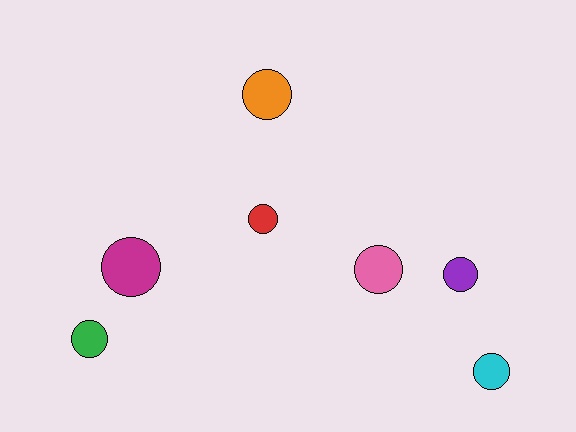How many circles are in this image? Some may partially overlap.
There are 7 circles.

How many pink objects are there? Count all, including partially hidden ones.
There is 1 pink object.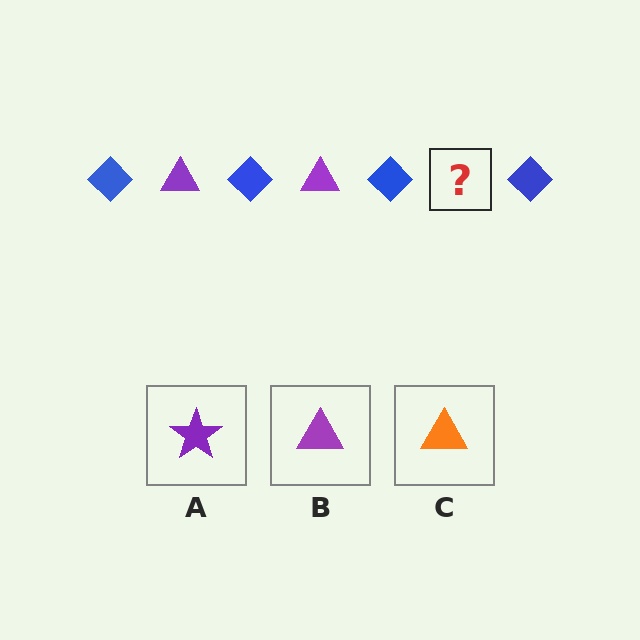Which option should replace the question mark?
Option B.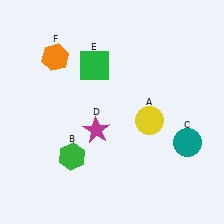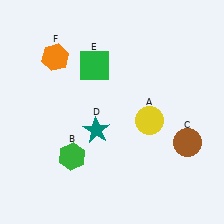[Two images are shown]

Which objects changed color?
C changed from teal to brown. D changed from magenta to teal.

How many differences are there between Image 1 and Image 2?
There are 2 differences between the two images.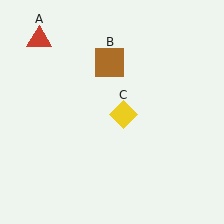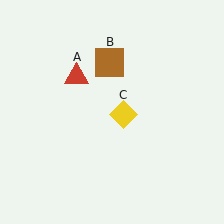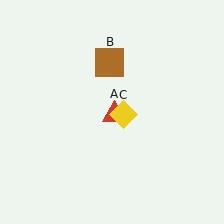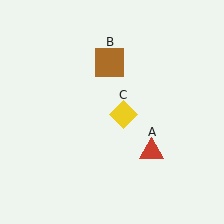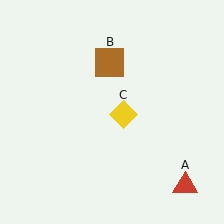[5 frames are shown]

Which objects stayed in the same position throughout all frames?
Brown square (object B) and yellow diamond (object C) remained stationary.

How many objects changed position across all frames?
1 object changed position: red triangle (object A).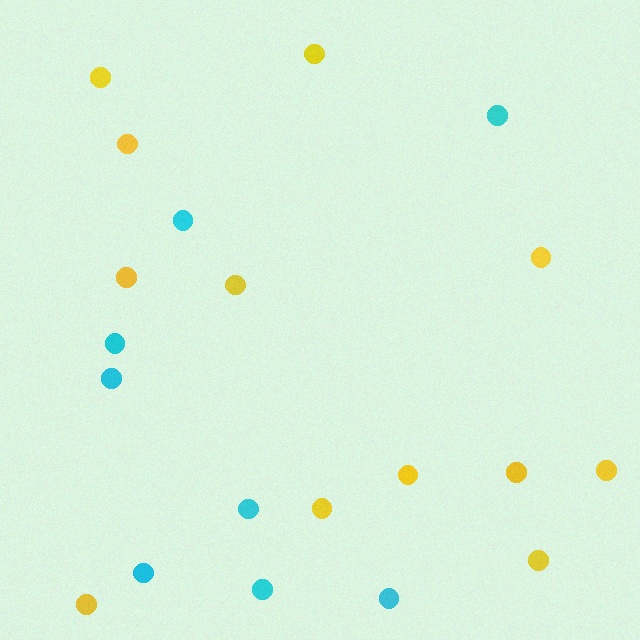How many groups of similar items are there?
There are 2 groups: one group of yellow circles (12) and one group of cyan circles (8).